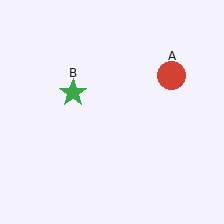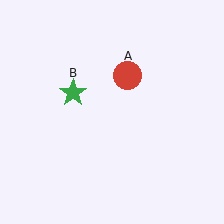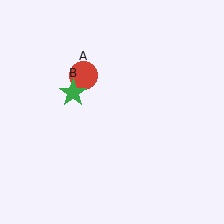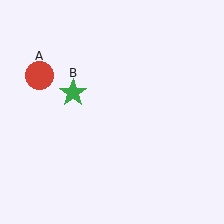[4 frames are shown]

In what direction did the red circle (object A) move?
The red circle (object A) moved left.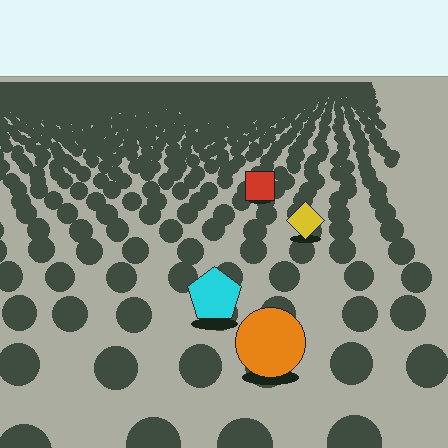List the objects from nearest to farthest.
From nearest to farthest: the orange circle, the cyan pentagon, the yellow diamond, the red square.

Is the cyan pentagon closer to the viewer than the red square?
Yes. The cyan pentagon is closer — you can tell from the texture gradient: the ground texture is coarser near it.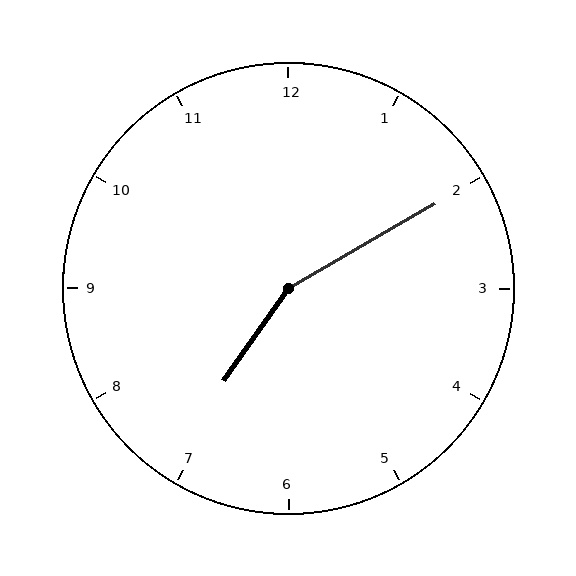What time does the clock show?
7:10.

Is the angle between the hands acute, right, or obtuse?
It is obtuse.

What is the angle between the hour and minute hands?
Approximately 155 degrees.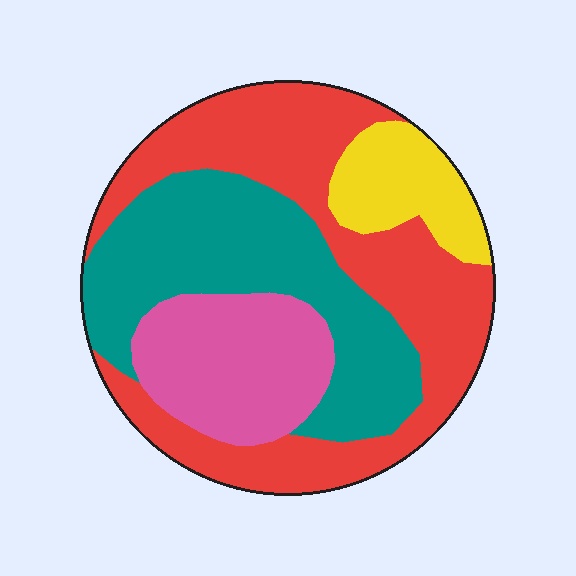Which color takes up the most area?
Red, at roughly 40%.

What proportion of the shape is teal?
Teal covers 31% of the shape.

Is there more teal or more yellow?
Teal.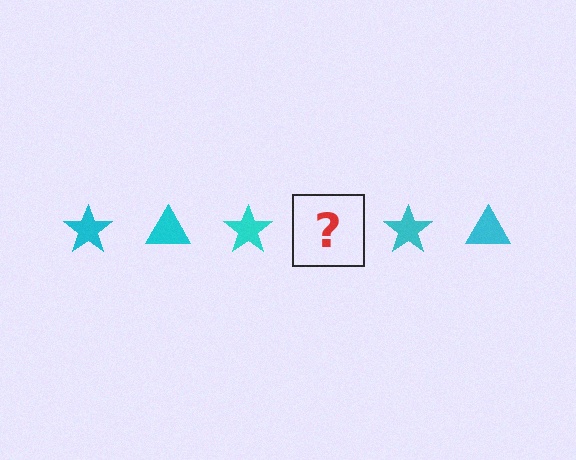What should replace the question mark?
The question mark should be replaced with a cyan triangle.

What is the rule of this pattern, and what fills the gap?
The rule is that the pattern cycles through star, triangle shapes in cyan. The gap should be filled with a cyan triangle.